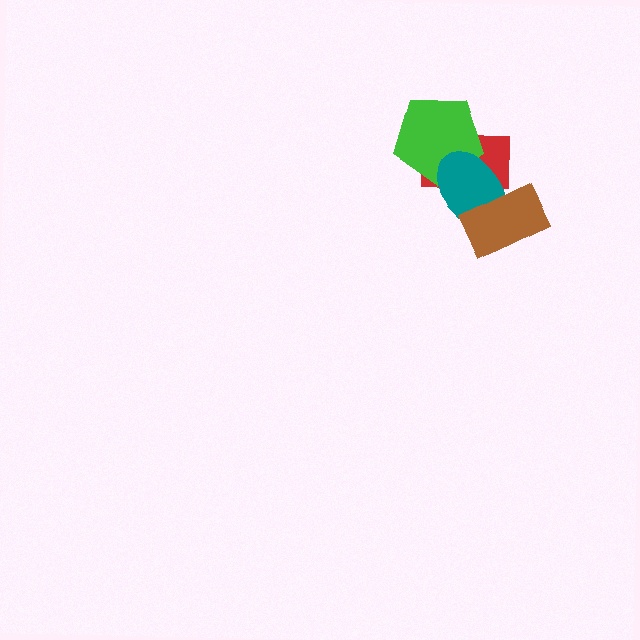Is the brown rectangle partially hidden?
No, no other shape covers it.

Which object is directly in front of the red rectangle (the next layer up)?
The green pentagon is directly in front of the red rectangle.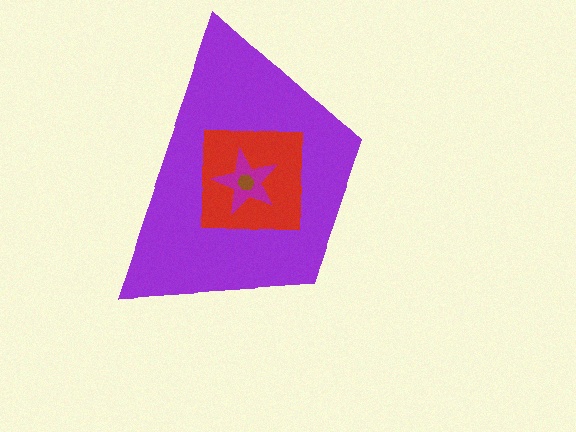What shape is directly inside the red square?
The magenta star.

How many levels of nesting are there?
4.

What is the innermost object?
The brown hexagon.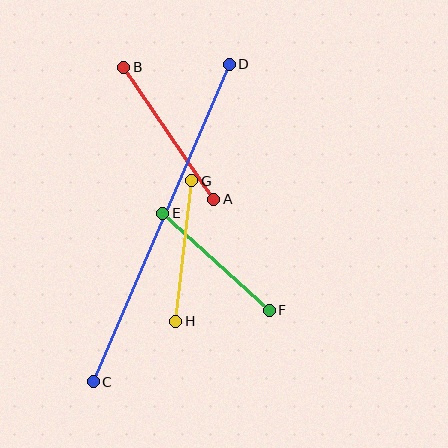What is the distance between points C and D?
The distance is approximately 346 pixels.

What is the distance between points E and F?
The distance is approximately 144 pixels.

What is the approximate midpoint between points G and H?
The midpoint is at approximately (184, 251) pixels.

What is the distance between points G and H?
The distance is approximately 141 pixels.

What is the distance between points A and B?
The distance is approximately 160 pixels.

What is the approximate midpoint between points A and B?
The midpoint is at approximately (169, 133) pixels.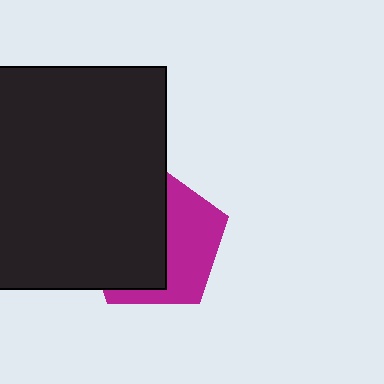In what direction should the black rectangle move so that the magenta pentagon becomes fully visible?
The black rectangle should move left. That is the shortest direction to clear the overlap and leave the magenta pentagon fully visible.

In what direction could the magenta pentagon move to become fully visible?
The magenta pentagon could move right. That would shift it out from behind the black rectangle entirely.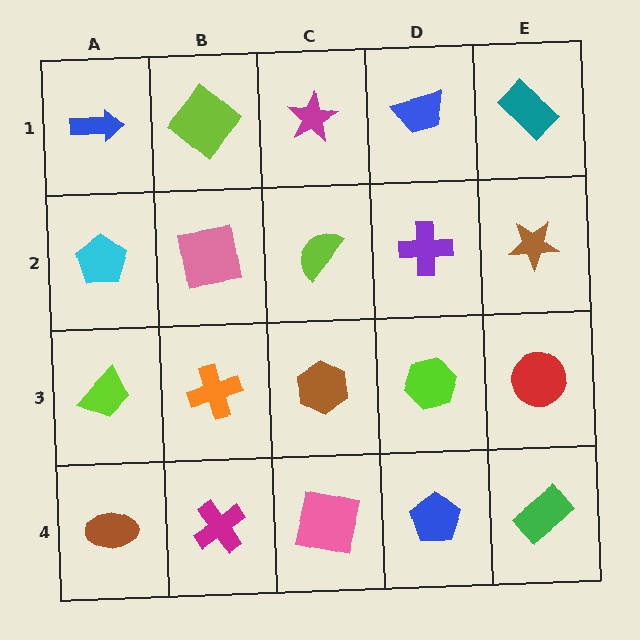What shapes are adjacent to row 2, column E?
A teal rectangle (row 1, column E), a red circle (row 3, column E), a purple cross (row 2, column D).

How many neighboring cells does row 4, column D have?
3.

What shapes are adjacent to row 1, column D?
A purple cross (row 2, column D), a magenta star (row 1, column C), a teal rectangle (row 1, column E).